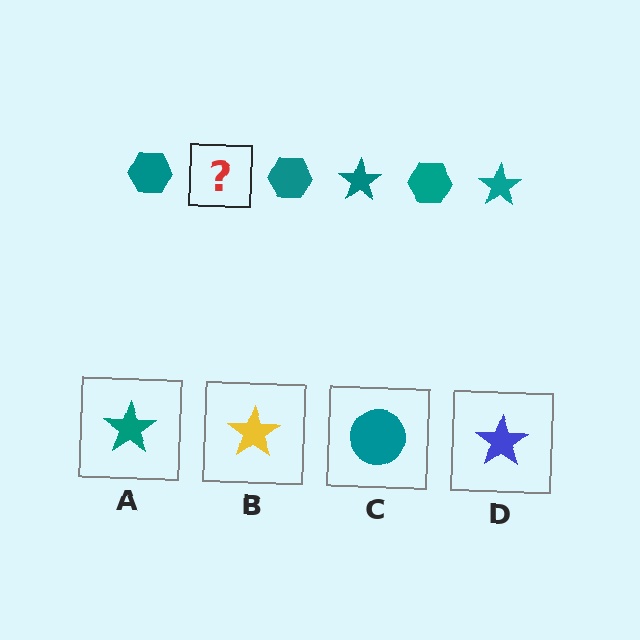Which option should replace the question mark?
Option A.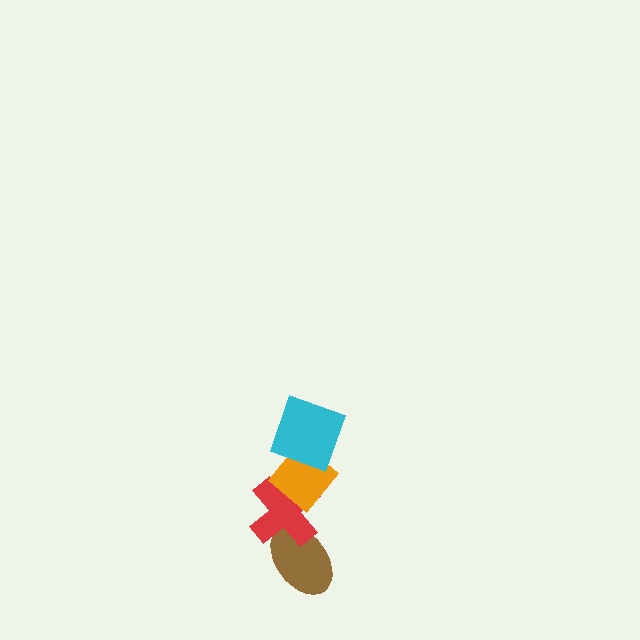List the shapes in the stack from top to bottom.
From top to bottom: the cyan square, the orange diamond, the red cross, the brown ellipse.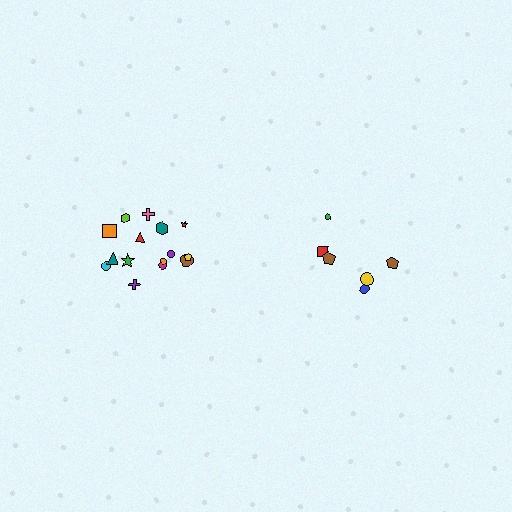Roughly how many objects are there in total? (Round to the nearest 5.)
Roughly 20 objects in total.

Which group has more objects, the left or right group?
The left group.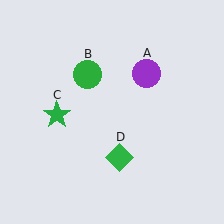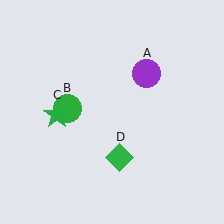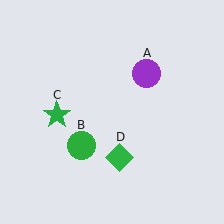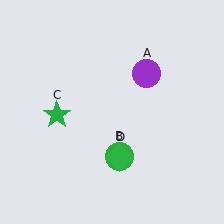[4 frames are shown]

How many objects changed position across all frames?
1 object changed position: green circle (object B).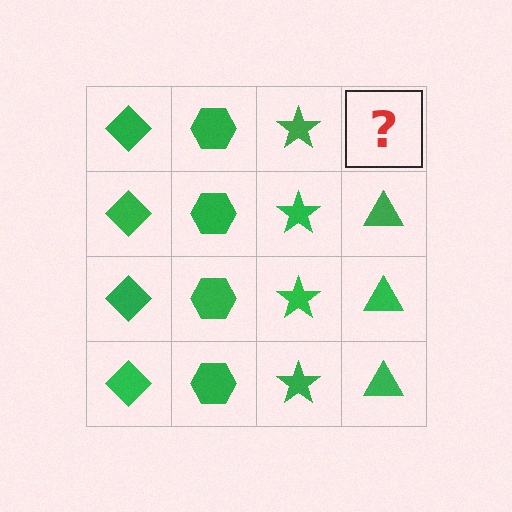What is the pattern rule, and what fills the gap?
The rule is that each column has a consistent shape. The gap should be filled with a green triangle.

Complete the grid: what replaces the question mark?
The question mark should be replaced with a green triangle.